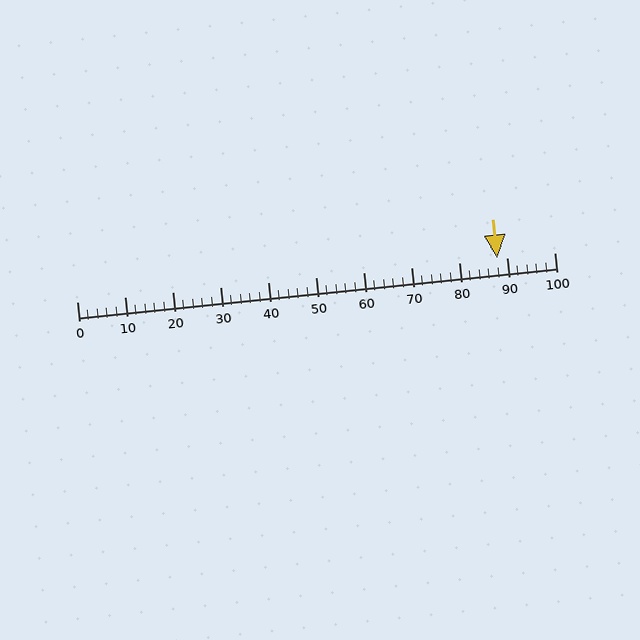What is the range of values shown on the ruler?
The ruler shows values from 0 to 100.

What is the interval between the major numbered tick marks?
The major tick marks are spaced 10 units apart.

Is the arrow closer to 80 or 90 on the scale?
The arrow is closer to 90.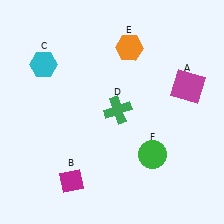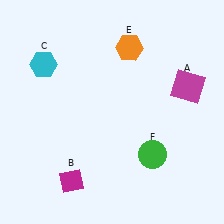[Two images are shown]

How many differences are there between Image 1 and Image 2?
There is 1 difference between the two images.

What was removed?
The green cross (D) was removed in Image 2.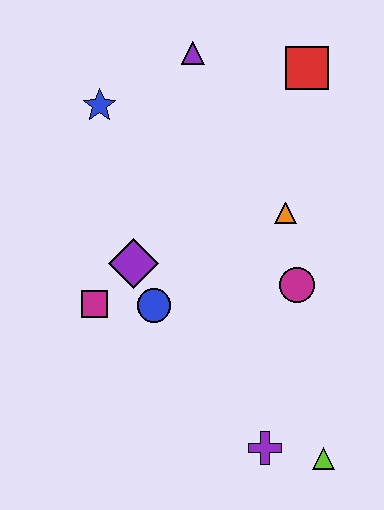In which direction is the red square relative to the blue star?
The red square is to the right of the blue star.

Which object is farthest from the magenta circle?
The blue star is farthest from the magenta circle.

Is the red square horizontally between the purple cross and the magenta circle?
No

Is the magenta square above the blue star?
No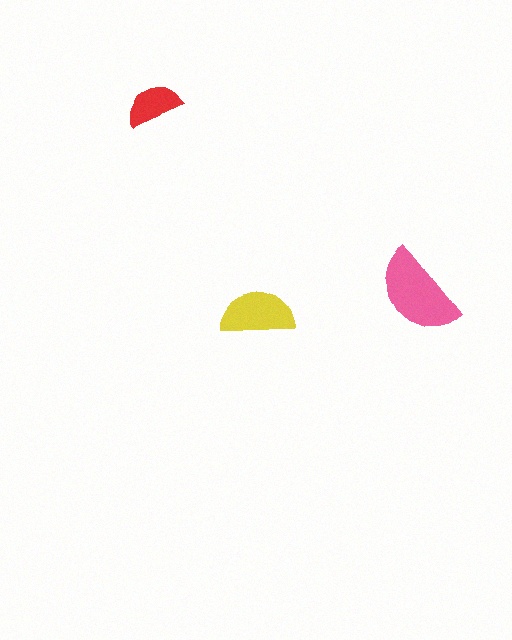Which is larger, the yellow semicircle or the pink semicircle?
The pink one.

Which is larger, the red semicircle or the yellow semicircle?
The yellow one.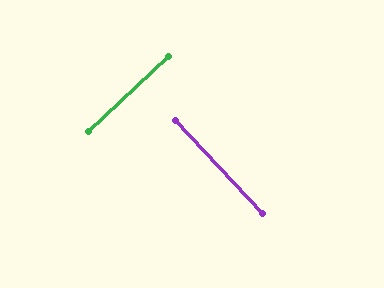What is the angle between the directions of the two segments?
Approximately 90 degrees.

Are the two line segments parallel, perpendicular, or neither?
Perpendicular — they meet at approximately 90°.